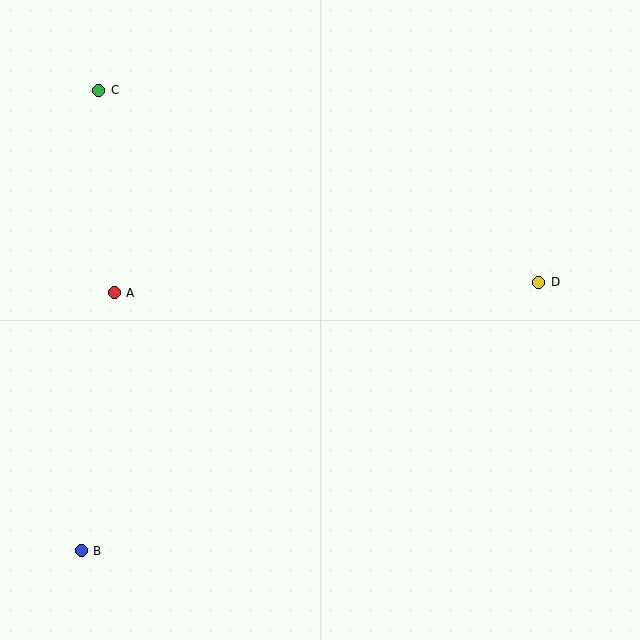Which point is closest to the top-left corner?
Point C is closest to the top-left corner.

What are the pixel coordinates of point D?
Point D is at (539, 282).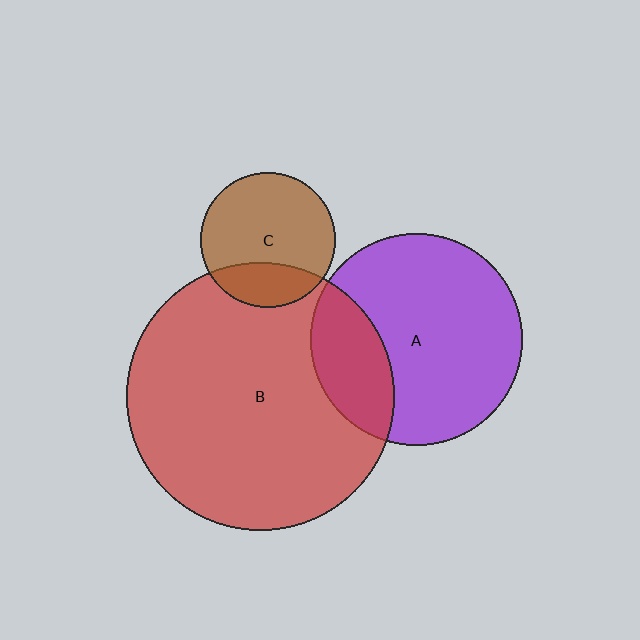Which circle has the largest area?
Circle B (red).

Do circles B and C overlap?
Yes.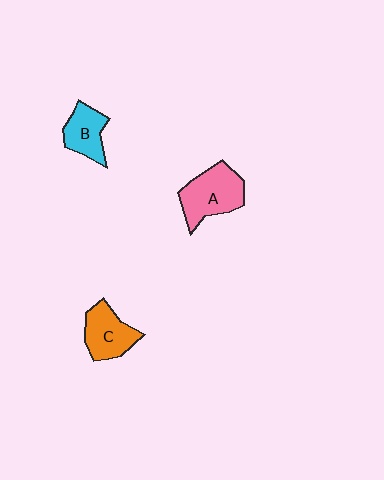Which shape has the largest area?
Shape A (pink).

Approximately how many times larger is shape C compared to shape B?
Approximately 1.2 times.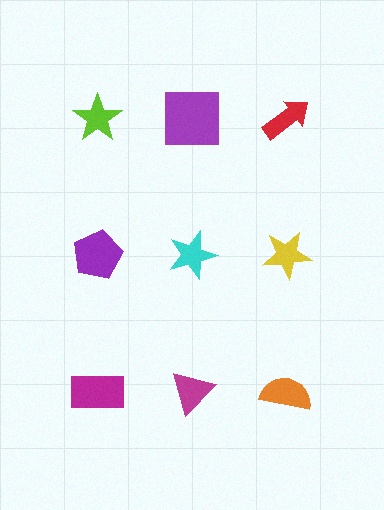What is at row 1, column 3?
A red arrow.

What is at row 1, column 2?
A purple square.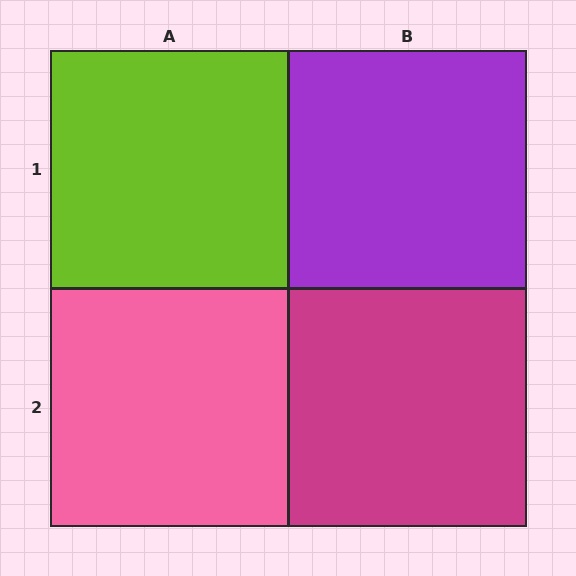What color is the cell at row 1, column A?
Lime.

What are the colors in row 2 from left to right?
Pink, magenta.